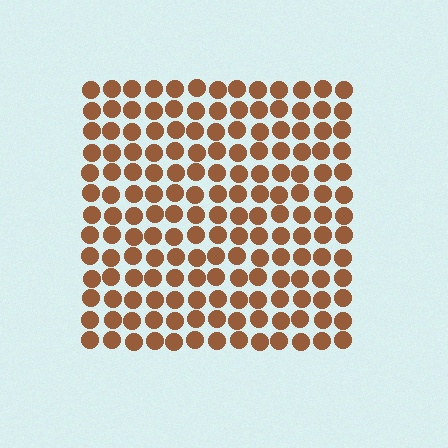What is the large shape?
The large shape is a square.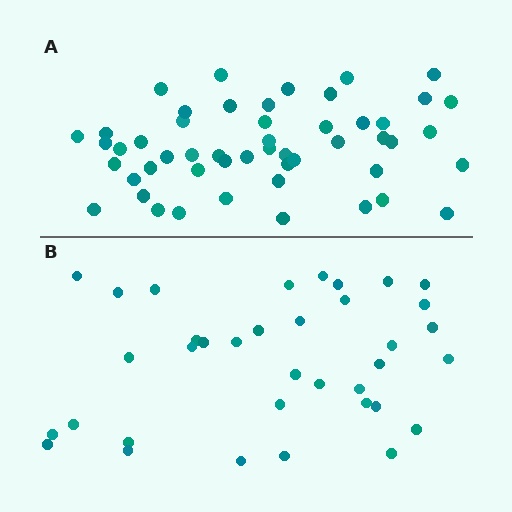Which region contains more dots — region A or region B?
Region A (the top region) has more dots.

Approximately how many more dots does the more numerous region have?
Region A has approximately 15 more dots than region B.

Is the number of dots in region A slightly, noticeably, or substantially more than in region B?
Region A has noticeably more, but not dramatically so. The ratio is roughly 1.4 to 1.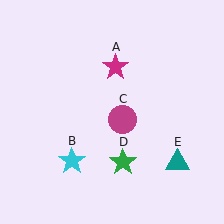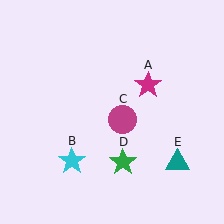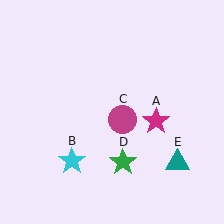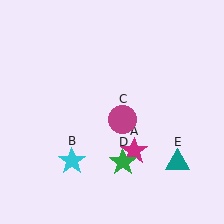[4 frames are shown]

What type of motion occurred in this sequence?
The magenta star (object A) rotated clockwise around the center of the scene.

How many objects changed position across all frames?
1 object changed position: magenta star (object A).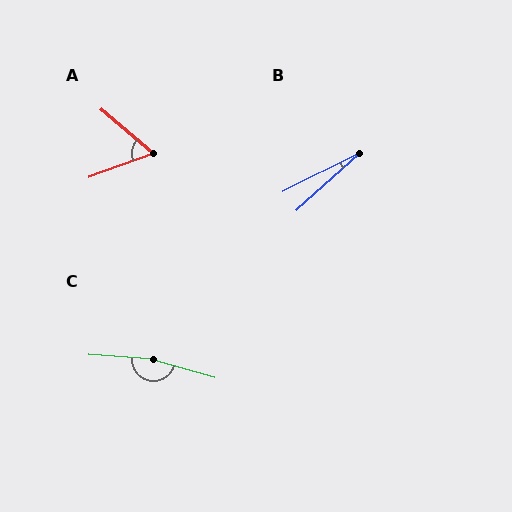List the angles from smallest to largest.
B (16°), A (60°), C (168°).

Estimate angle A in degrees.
Approximately 60 degrees.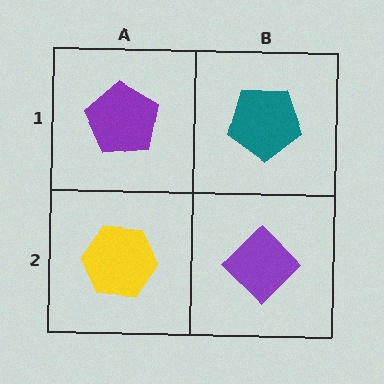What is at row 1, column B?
A teal pentagon.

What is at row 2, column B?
A purple diamond.